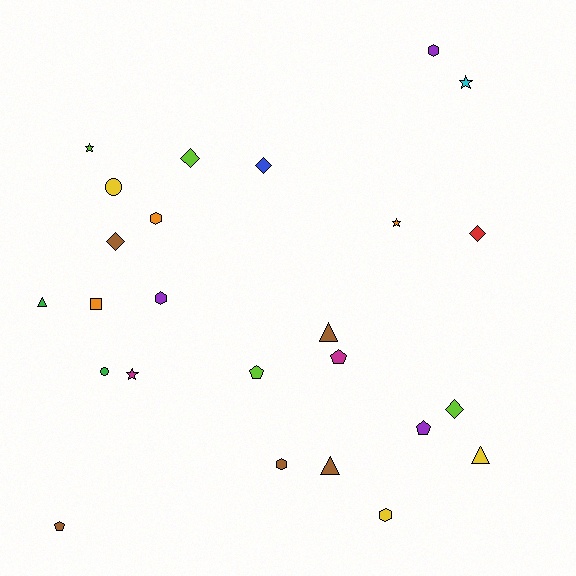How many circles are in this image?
There are 2 circles.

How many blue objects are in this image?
There is 1 blue object.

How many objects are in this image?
There are 25 objects.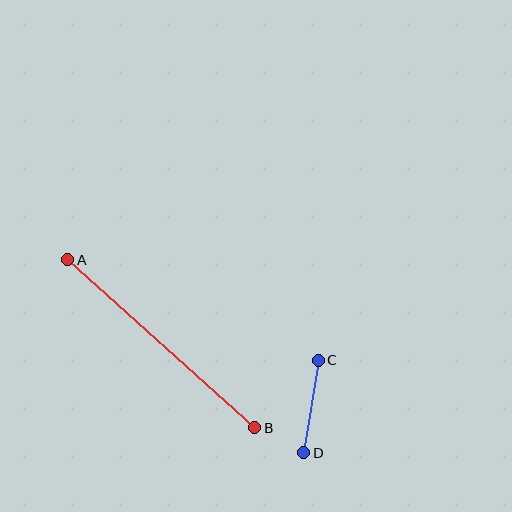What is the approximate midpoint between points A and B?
The midpoint is at approximately (161, 344) pixels.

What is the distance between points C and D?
The distance is approximately 93 pixels.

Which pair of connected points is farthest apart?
Points A and B are farthest apart.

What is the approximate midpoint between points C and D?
The midpoint is at approximately (311, 407) pixels.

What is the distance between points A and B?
The distance is approximately 251 pixels.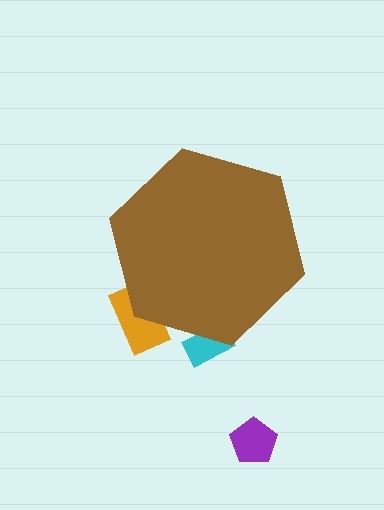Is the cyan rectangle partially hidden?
Yes, the cyan rectangle is partially hidden behind the brown hexagon.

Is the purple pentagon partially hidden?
No, the purple pentagon is fully visible.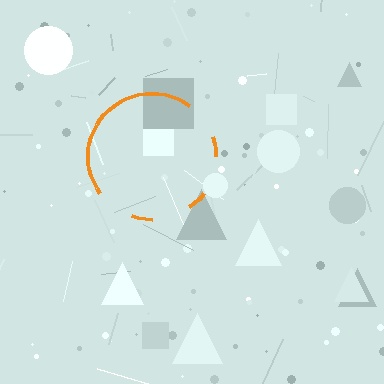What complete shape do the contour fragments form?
The contour fragments form a circle.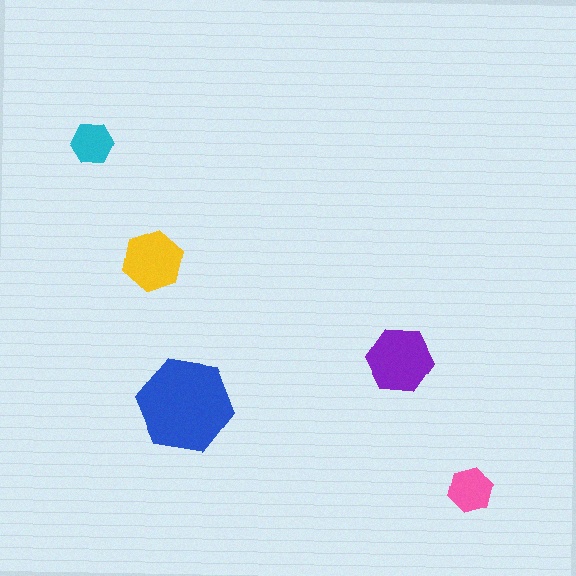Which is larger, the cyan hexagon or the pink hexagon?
The pink one.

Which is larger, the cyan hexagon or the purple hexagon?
The purple one.